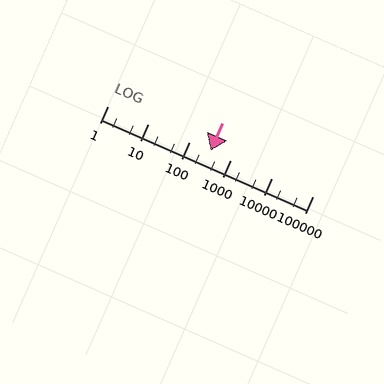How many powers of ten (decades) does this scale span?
The scale spans 5 decades, from 1 to 100000.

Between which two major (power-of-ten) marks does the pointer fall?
The pointer is between 100 and 1000.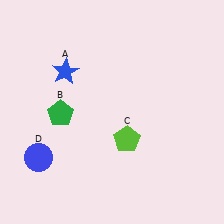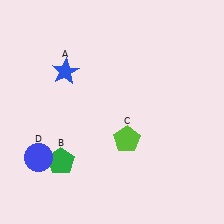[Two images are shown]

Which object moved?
The green pentagon (B) moved down.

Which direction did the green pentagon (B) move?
The green pentagon (B) moved down.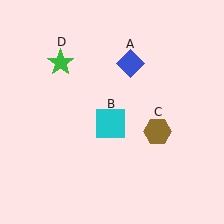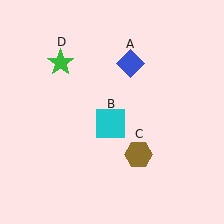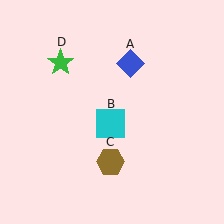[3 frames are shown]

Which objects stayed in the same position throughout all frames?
Blue diamond (object A) and cyan square (object B) and green star (object D) remained stationary.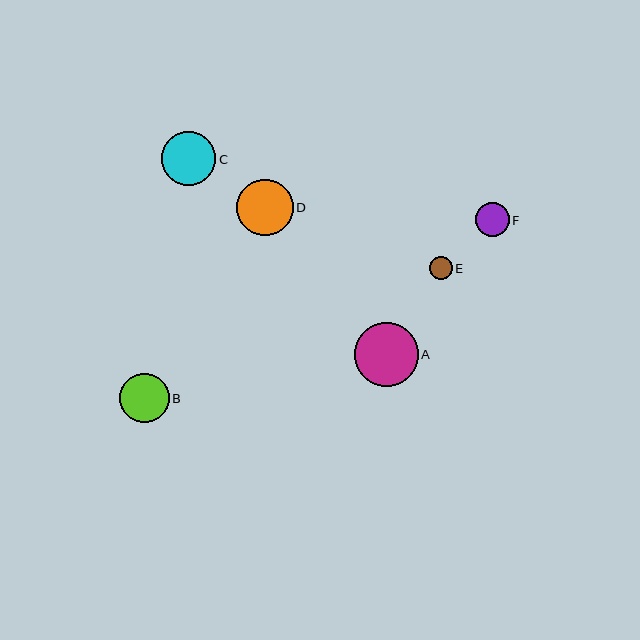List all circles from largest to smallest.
From largest to smallest: A, D, C, B, F, E.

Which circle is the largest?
Circle A is the largest with a size of approximately 64 pixels.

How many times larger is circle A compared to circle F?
Circle A is approximately 1.9 times the size of circle F.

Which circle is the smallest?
Circle E is the smallest with a size of approximately 23 pixels.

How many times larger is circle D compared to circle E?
Circle D is approximately 2.5 times the size of circle E.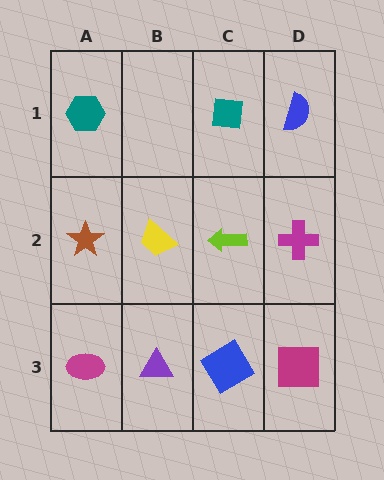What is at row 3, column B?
A purple triangle.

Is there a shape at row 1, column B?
No, that cell is empty.